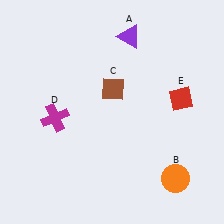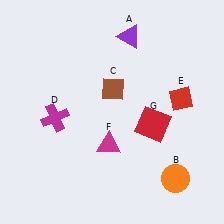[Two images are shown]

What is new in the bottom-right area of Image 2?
A red square (G) was added in the bottom-right area of Image 2.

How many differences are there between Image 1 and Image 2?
There are 2 differences between the two images.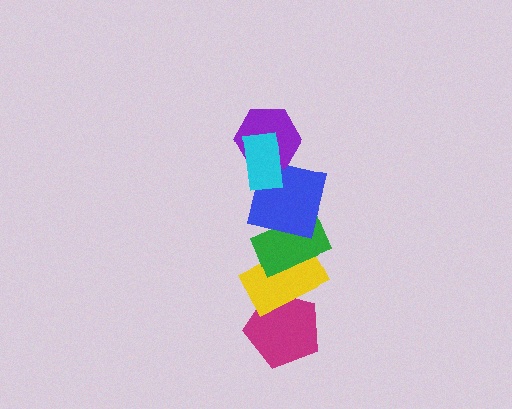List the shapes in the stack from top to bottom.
From top to bottom: the cyan rectangle, the purple hexagon, the blue square, the green rectangle, the yellow rectangle, the magenta pentagon.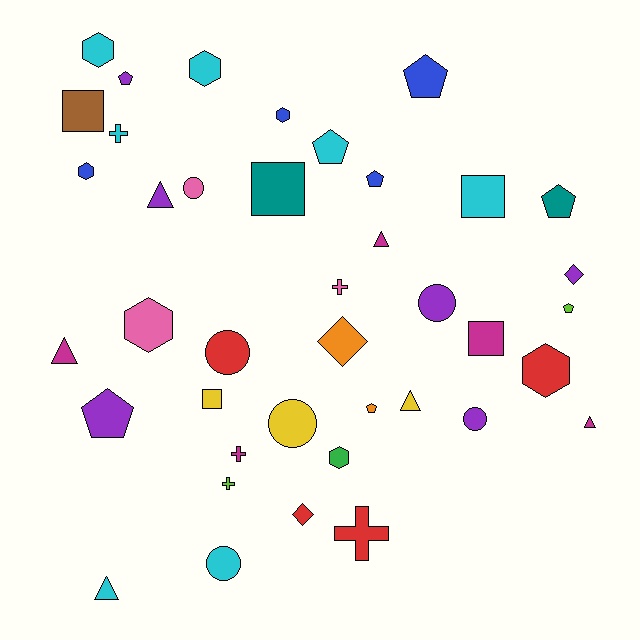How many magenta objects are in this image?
There are 5 magenta objects.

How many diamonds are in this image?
There are 3 diamonds.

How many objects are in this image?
There are 40 objects.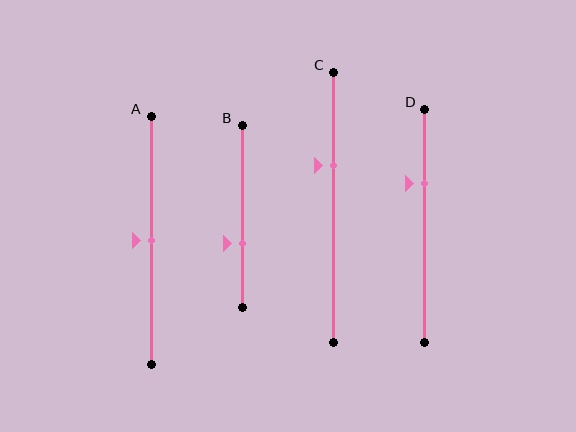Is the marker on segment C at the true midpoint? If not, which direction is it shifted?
No, the marker on segment C is shifted upward by about 16% of the segment length.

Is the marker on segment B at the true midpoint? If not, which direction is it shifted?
No, the marker on segment B is shifted downward by about 15% of the segment length.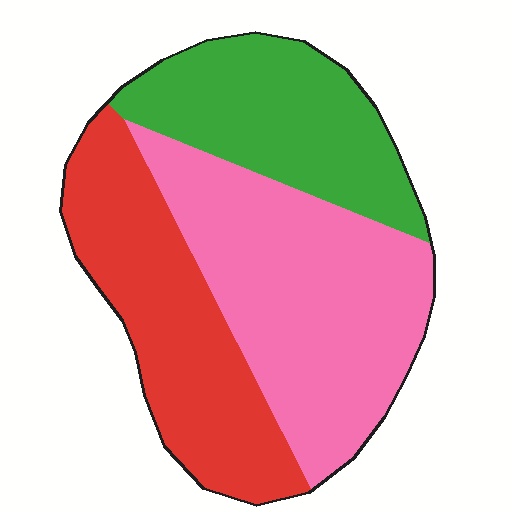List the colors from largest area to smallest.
From largest to smallest: pink, red, green.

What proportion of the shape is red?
Red covers around 30% of the shape.